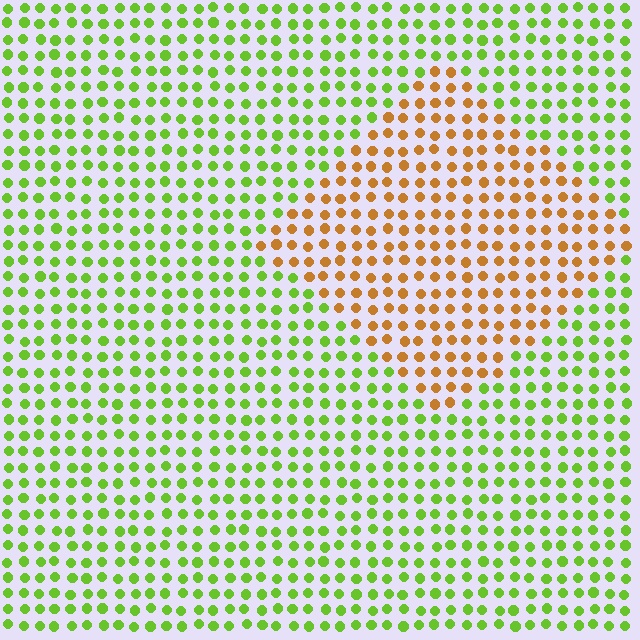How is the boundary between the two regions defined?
The boundary is defined purely by a slight shift in hue (about 64 degrees). Spacing, size, and orientation are identical on both sides.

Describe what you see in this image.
The image is filled with small lime elements in a uniform arrangement. A diamond-shaped region is visible where the elements are tinted to a slightly different hue, forming a subtle color boundary.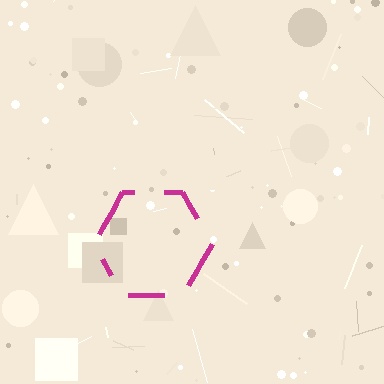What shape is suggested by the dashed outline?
The dashed outline suggests a hexagon.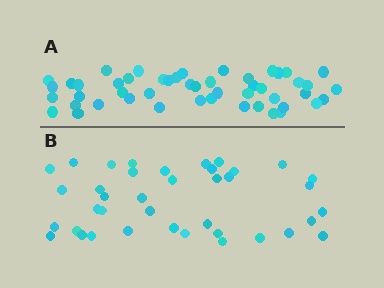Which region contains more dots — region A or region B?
Region A (the top region) has more dots.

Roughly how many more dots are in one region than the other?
Region A has roughly 10 or so more dots than region B.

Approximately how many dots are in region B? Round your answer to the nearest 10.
About 40 dots. (The exact count is 39, which rounds to 40.)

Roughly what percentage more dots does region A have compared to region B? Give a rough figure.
About 25% more.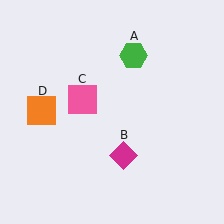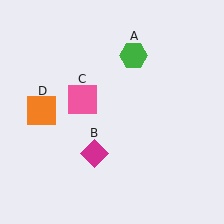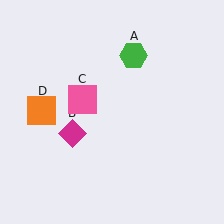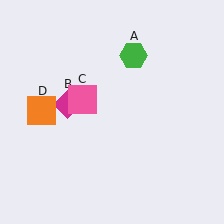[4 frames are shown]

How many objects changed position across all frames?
1 object changed position: magenta diamond (object B).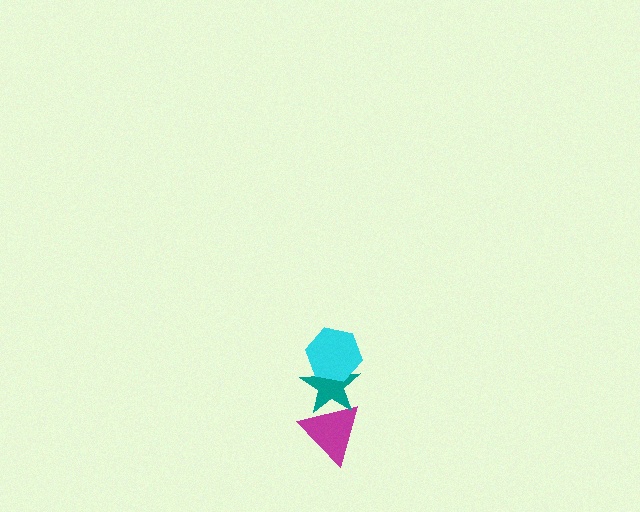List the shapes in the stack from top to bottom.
From top to bottom: the cyan hexagon, the teal star, the magenta triangle.